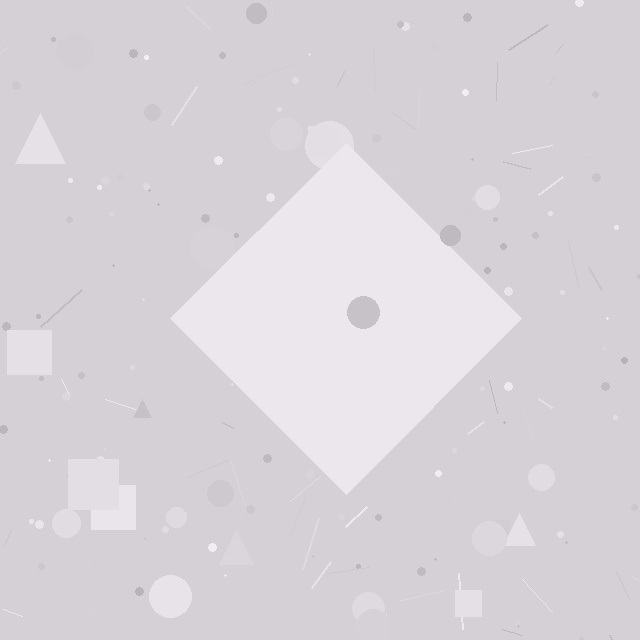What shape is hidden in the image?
A diamond is hidden in the image.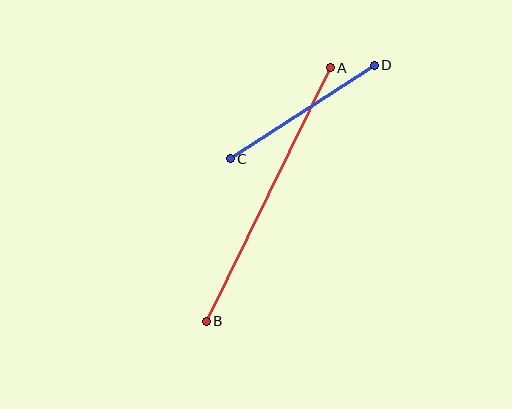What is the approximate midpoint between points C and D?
The midpoint is at approximately (302, 112) pixels.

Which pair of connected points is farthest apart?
Points A and B are farthest apart.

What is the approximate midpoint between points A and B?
The midpoint is at approximately (268, 195) pixels.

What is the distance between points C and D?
The distance is approximately 172 pixels.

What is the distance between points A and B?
The distance is approximately 282 pixels.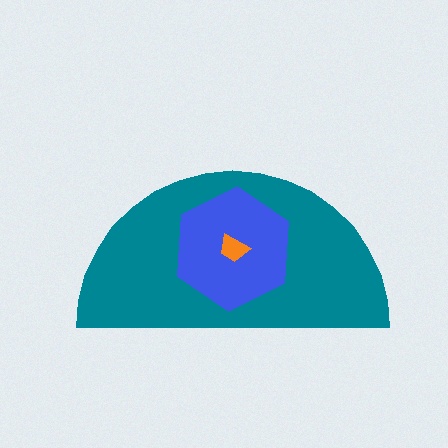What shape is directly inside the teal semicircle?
The blue hexagon.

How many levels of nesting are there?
3.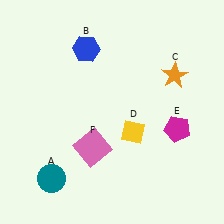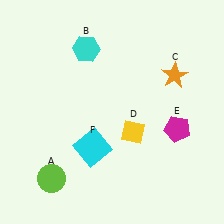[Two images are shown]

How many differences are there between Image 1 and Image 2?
There are 3 differences between the two images.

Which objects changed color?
A changed from teal to lime. B changed from blue to cyan. F changed from pink to cyan.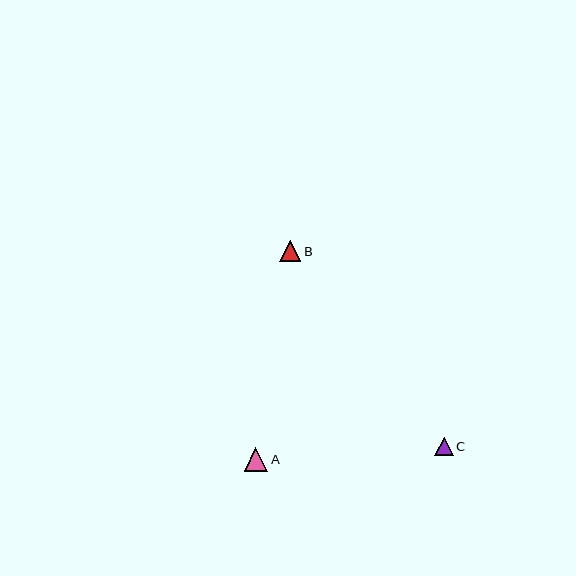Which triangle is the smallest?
Triangle C is the smallest with a size of approximately 18 pixels.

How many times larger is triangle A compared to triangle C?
Triangle A is approximately 1.3 times the size of triangle C.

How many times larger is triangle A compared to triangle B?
Triangle A is approximately 1.1 times the size of triangle B.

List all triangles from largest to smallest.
From largest to smallest: A, B, C.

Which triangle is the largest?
Triangle A is the largest with a size of approximately 24 pixels.